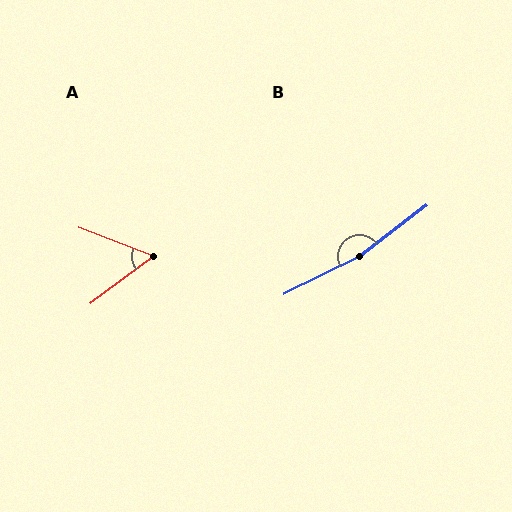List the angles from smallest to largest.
A (58°), B (169°).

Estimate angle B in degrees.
Approximately 169 degrees.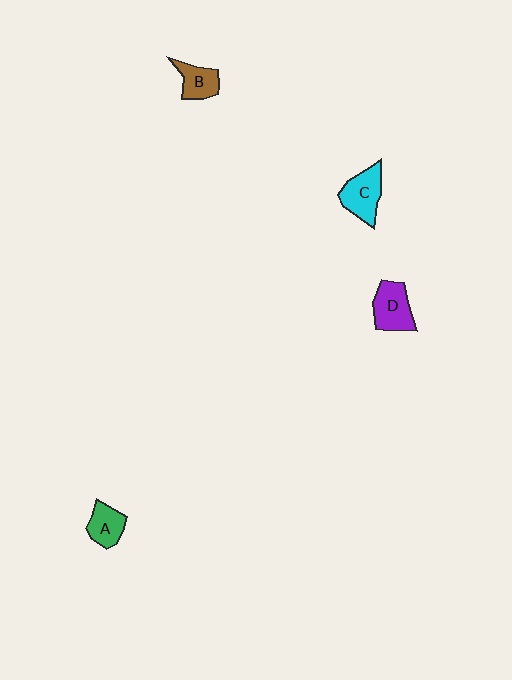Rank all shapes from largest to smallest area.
From largest to smallest: C (cyan), D (purple), A (green), B (brown).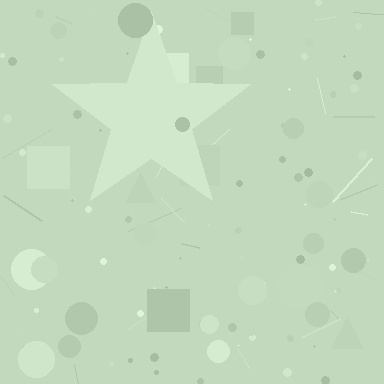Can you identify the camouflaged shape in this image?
The camouflaged shape is a star.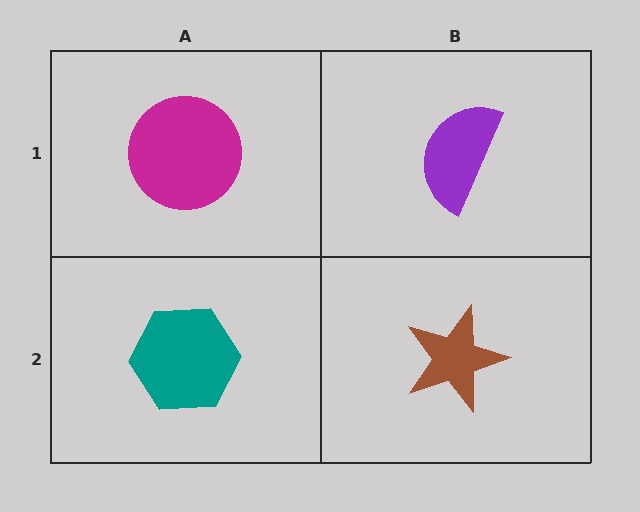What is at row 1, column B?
A purple semicircle.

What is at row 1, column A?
A magenta circle.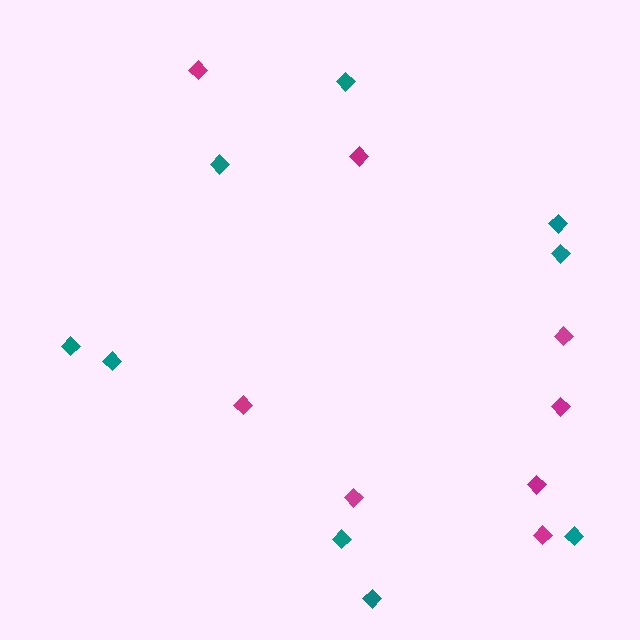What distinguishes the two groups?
There are 2 groups: one group of teal diamonds (9) and one group of magenta diamonds (8).